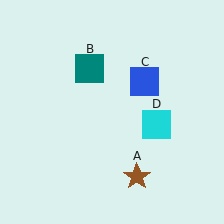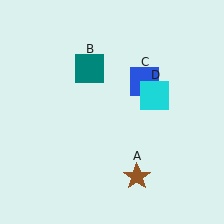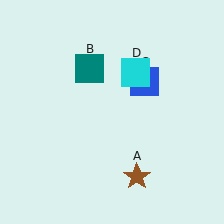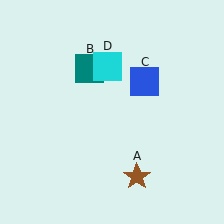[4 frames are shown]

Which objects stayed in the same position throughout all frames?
Brown star (object A) and teal square (object B) and blue square (object C) remained stationary.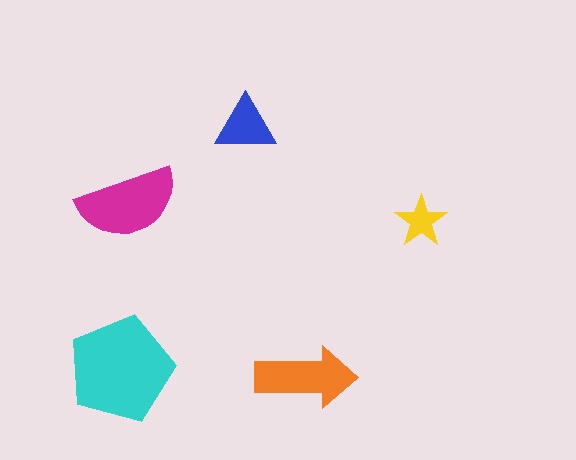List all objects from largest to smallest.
The cyan pentagon, the magenta semicircle, the orange arrow, the blue triangle, the yellow star.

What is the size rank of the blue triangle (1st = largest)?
4th.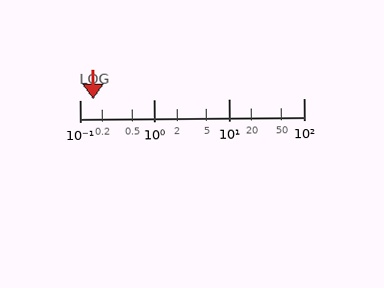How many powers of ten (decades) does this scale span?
The scale spans 3 decades, from 0.1 to 100.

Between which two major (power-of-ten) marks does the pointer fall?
The pointer is between 0.1 and 1.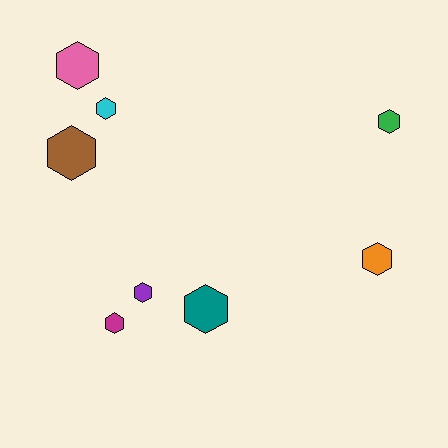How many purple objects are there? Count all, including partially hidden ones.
There is 1 purple object.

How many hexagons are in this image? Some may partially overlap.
There are 8 hexagons.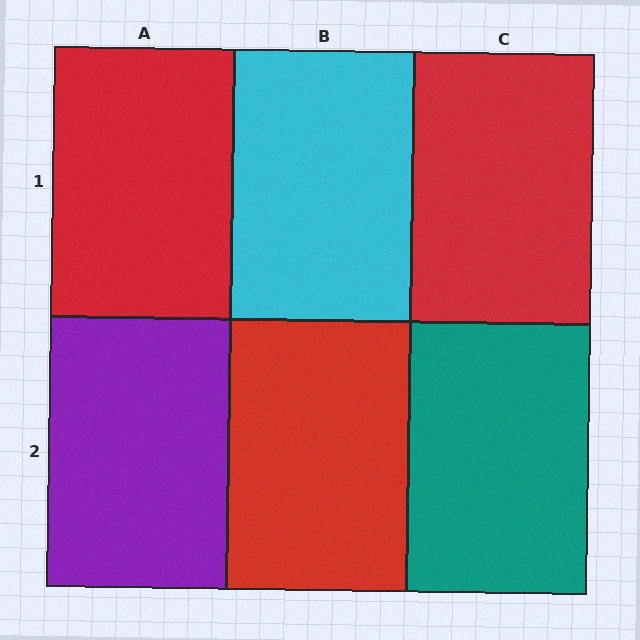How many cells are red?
3 cells are red.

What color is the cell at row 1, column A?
Red.